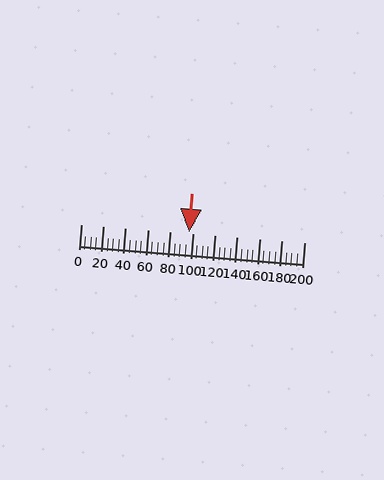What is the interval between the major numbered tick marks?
The major tick marks are spaced 20 units apart.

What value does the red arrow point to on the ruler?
The red arrow points to approximately 97.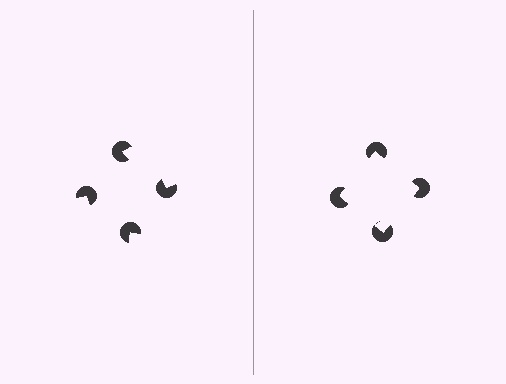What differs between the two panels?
The pac-man discs are positioned identically on both sides; only the wedge orientations differ. On the right they align to a square; on the left they are misaligned.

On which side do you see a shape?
An illusory square appears on the right side. On the left side the wedge cuts are rotated, so no coherent shape forms.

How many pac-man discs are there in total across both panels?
8 — 4 on each side.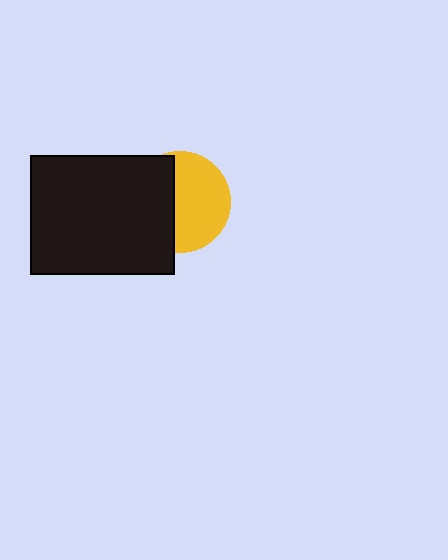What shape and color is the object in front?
The object in front is a black rectangle.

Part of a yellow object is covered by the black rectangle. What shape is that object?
It is a circle.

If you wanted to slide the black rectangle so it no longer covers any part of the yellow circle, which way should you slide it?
Slide it left — that is the most direct way to separate the two shapes.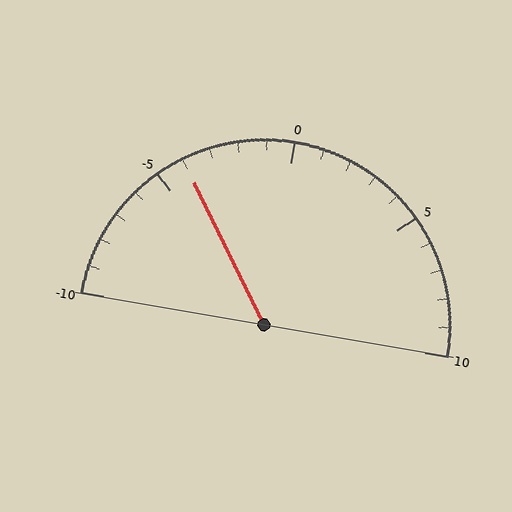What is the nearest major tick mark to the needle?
The nearest major tick mark is -5.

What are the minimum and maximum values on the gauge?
The gauge ranges from -10 to 10.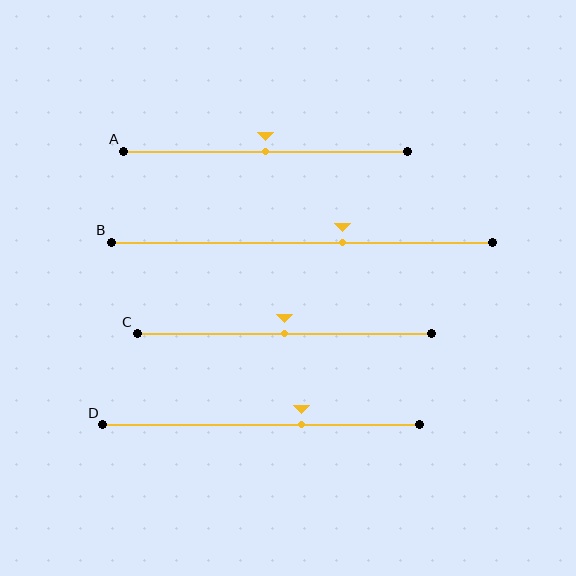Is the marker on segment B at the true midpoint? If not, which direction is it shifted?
No, the marker on segment B is shifted to the right by about 11% of the segment length.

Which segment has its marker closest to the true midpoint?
Segment A has its marker closest to the true midpoint.